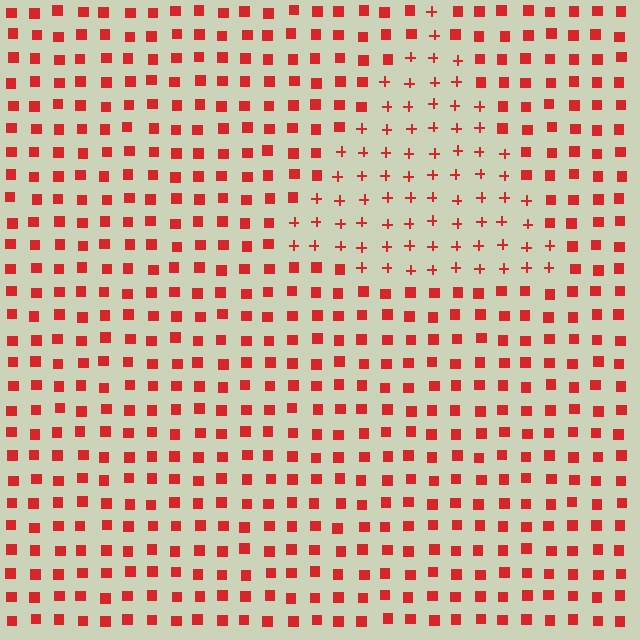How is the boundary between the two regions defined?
The boundary is defined by a change in element shape: plus signs inside vs. squares outside. All elements share the same color and spacing.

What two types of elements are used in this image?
The image uses plus signs inside the triangle region and squares outside it.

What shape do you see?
I see a triangle.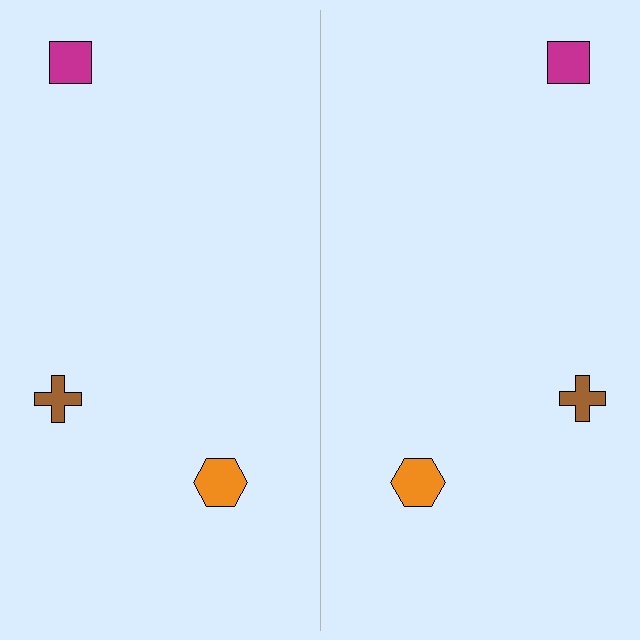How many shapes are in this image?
There are 6 shapes in this image.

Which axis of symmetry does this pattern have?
The pattern has a vertical axis of symmetry running through the center of the image.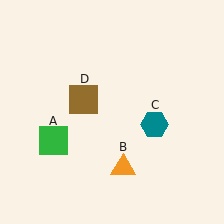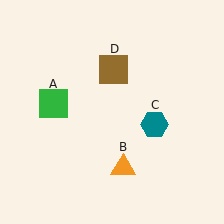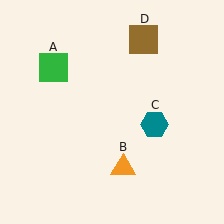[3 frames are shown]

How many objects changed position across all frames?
2 objects changed position: green square (object A), brown square (object D).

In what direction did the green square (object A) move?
The green square (object A) moved up.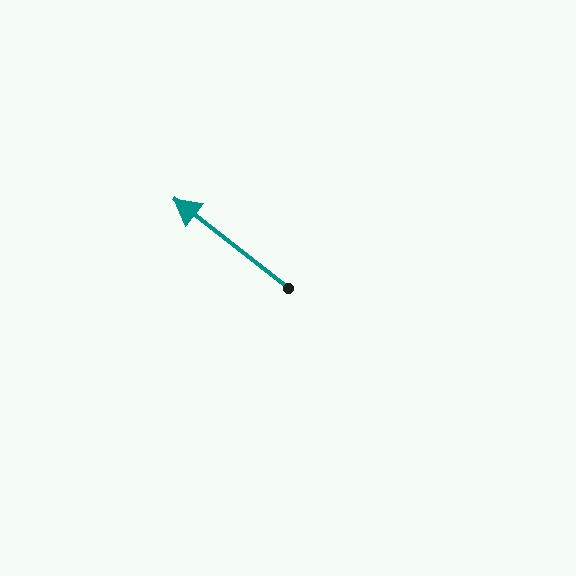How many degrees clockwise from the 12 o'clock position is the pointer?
Approximately 308 degrees.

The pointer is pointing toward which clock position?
Roughly 10 o'clock.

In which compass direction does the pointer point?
Northwest.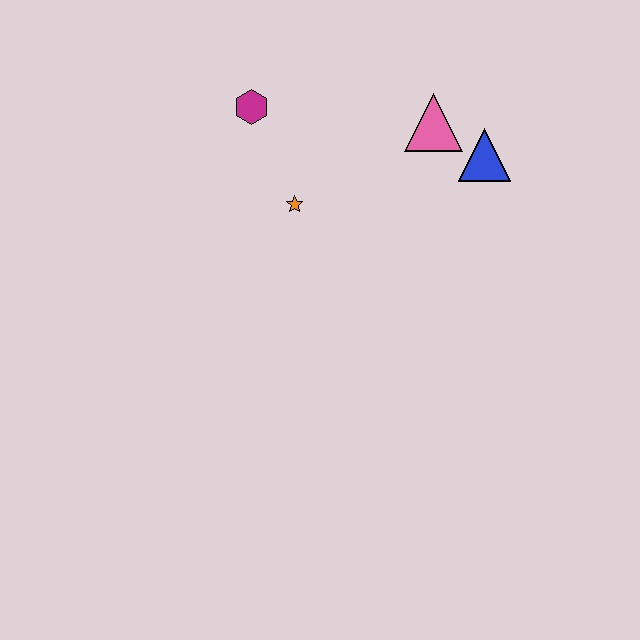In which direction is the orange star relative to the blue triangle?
The orange star is to the left of the blue triangle.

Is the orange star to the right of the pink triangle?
No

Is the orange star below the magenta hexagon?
Yes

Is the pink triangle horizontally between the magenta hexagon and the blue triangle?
Yes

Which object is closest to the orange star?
The magenta hexagon is closest to the orange star.